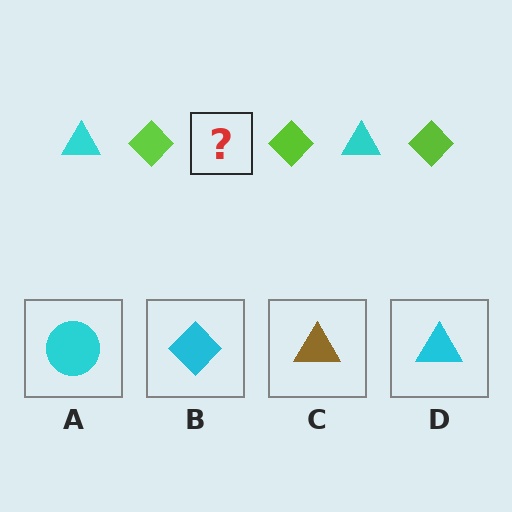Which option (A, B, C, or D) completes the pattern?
D.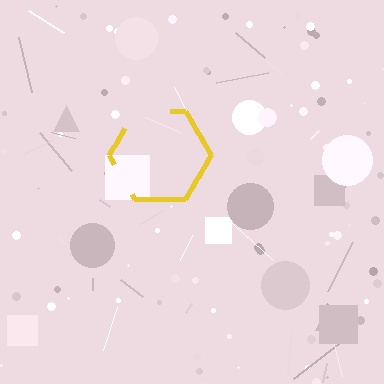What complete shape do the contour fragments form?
The contour fragments form a hexagon.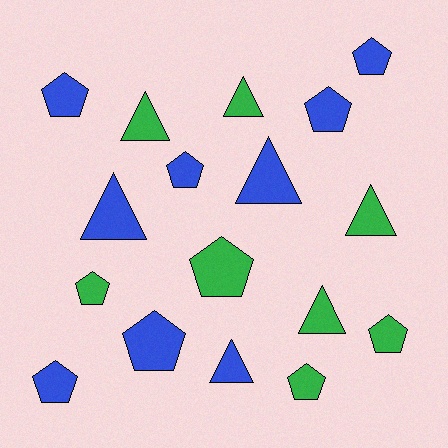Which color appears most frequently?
Blue, with 9 objects.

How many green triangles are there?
There are 4 green triangles.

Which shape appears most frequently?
Pentagon, with 10 objects.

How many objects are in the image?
There are 17 objects.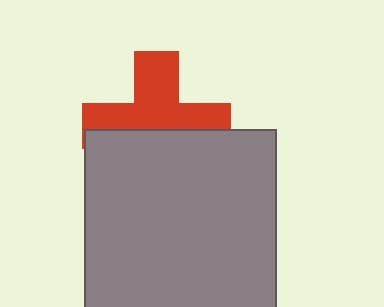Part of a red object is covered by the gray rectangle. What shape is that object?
It is a cross.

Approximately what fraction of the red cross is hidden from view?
Roughly 46% of the red cross is hidden behind the gray rectangle.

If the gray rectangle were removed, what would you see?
You would see the complete red cross.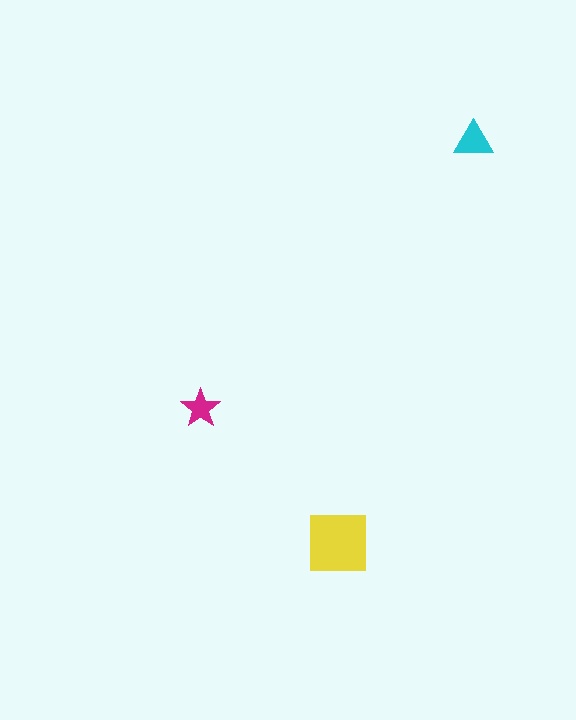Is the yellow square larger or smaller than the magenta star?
Larger.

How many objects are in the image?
There are 3 objects in the image.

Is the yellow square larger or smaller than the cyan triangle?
Larger.